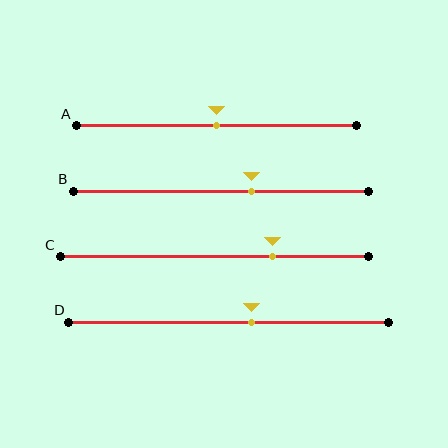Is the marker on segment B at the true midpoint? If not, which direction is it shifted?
No, the marker on segment B is shifted to the right by about 10% of the segment length.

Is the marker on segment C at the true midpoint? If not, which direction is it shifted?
No, the marker on segment C is shifted to the right by about 19% of the segment length.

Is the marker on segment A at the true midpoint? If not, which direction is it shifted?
Yes, the marker on segment A is at the true midpoint.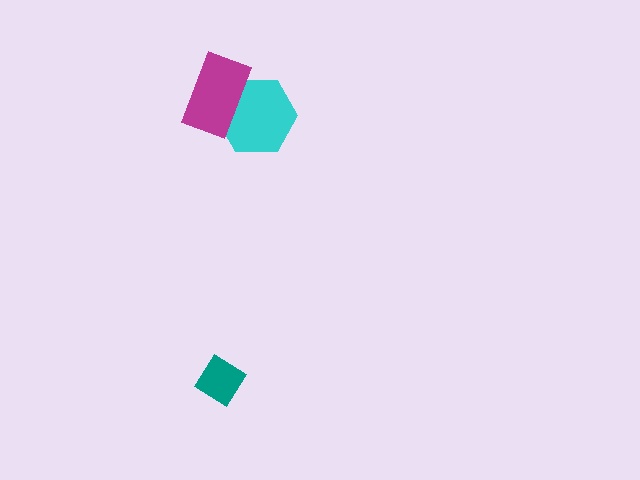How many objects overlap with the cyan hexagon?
1 object overlaps with the cyan hexagon.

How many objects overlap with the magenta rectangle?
1 object overlaps with the magenta rectangle.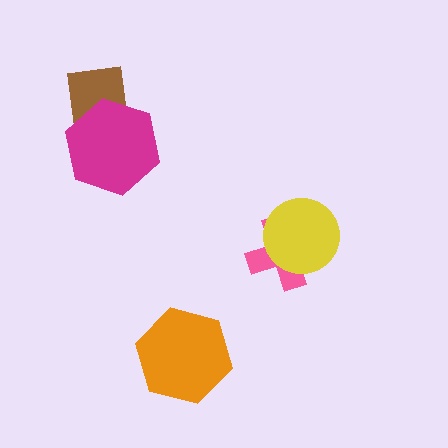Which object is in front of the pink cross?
The yellow circle is in front of the pink cross.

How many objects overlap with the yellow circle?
1 object overlaps with the yellow circle.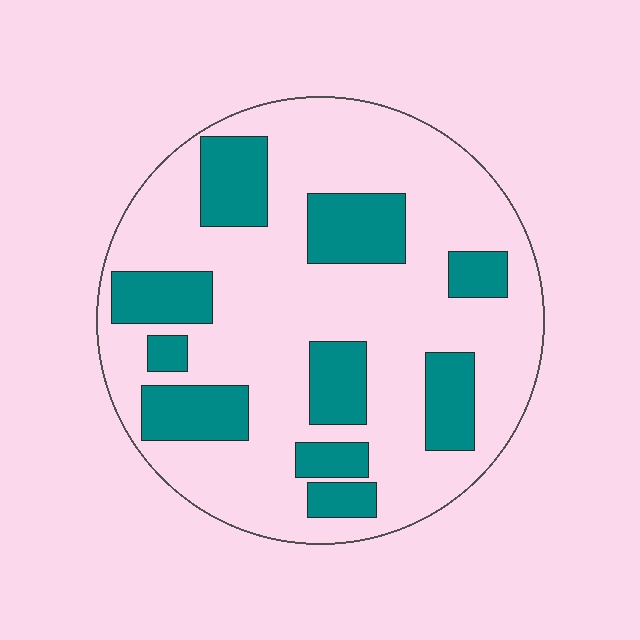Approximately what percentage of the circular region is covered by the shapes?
Approximately 30%.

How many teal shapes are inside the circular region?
10.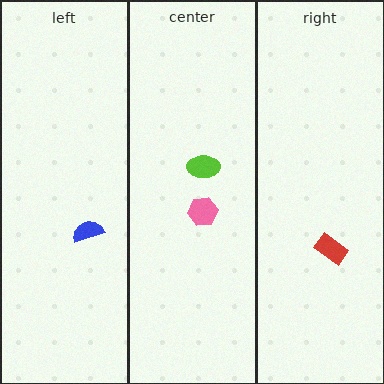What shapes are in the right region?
The red rectangle.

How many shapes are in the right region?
1.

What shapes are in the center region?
The lime ellipse, the pink hexagon.